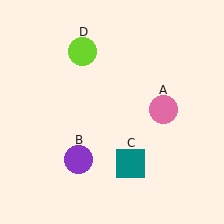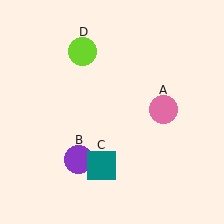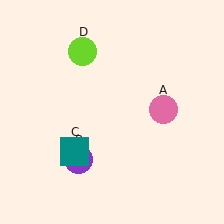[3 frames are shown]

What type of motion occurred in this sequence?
The teal square (object C) rotated clockwise around the center of the scene.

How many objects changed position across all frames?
1 object changed position: teal square (object C).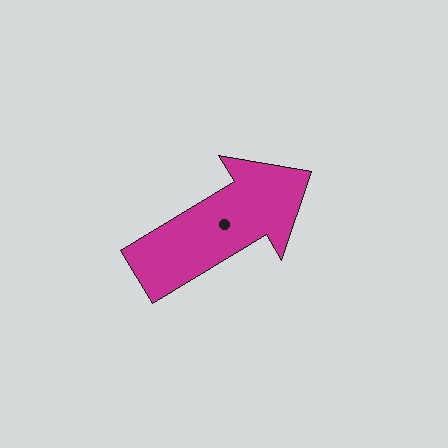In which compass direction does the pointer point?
Northeast.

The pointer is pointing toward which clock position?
Roughly 2 o'clock.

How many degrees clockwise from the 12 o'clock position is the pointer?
Approximately 59 degrees.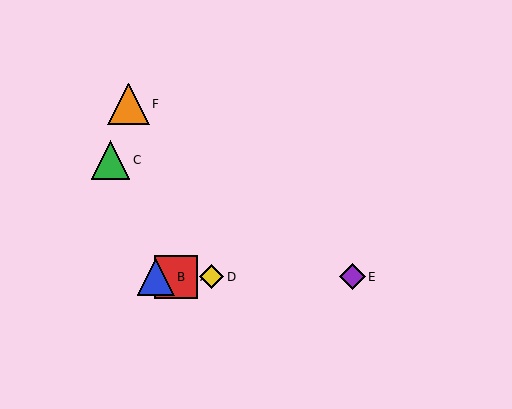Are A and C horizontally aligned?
No, A is at y≈277 and C is at y≈160.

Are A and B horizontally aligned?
Yes, both are at y≈277.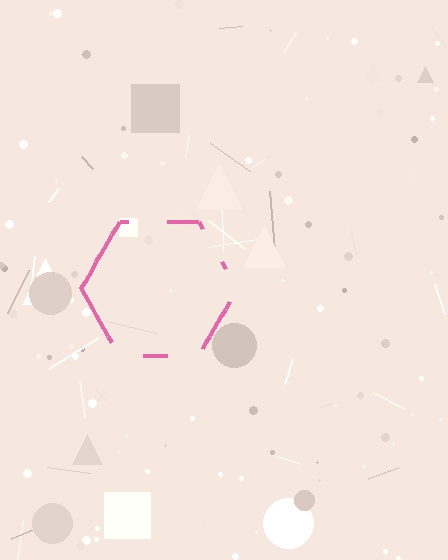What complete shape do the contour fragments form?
The contour fragments form a hexagon.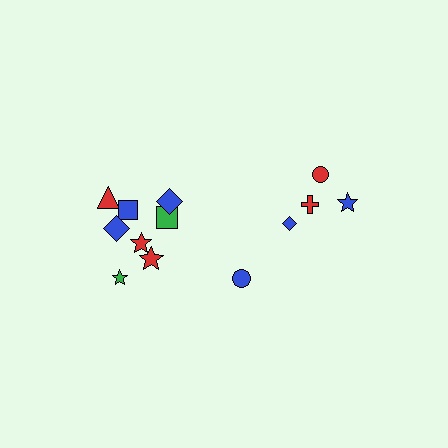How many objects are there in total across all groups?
There are 13 objects.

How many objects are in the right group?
There are 5 objects.